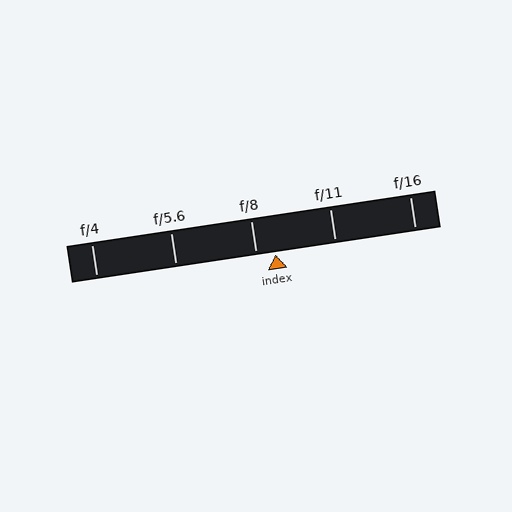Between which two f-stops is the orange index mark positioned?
The index mark is between f/8 and f/11.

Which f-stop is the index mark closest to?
The index mark is closest to f/8.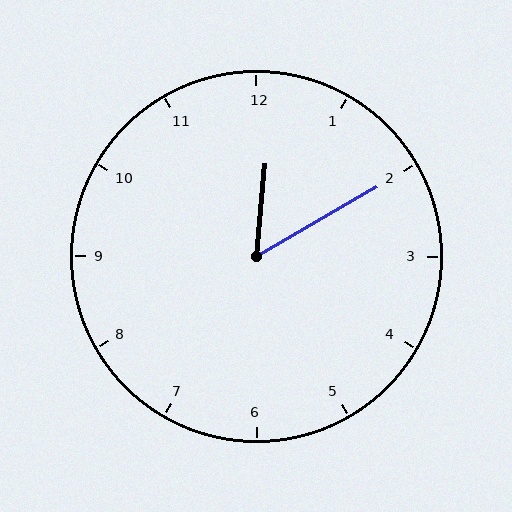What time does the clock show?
12:10.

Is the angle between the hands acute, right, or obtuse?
It is acute.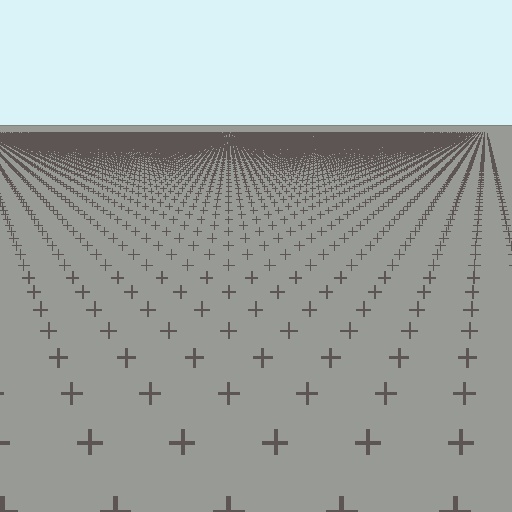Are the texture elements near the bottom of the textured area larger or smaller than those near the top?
Larger. Near the bottom, elements are closer to the viewer and appear at a bigger on-screen size.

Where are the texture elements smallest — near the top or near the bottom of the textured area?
Near the top.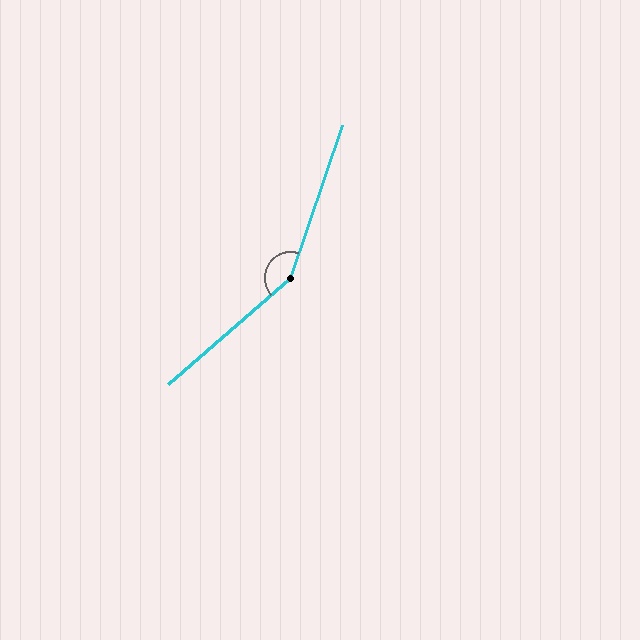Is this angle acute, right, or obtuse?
It is obtuse.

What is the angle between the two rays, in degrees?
Approximately 150 degrees.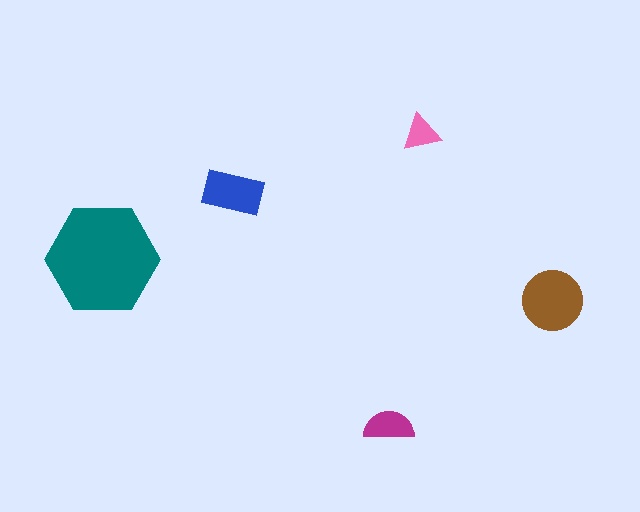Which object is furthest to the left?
The teal hexagon is leftmost.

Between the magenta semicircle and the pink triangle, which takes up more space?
The magenta semicircle.